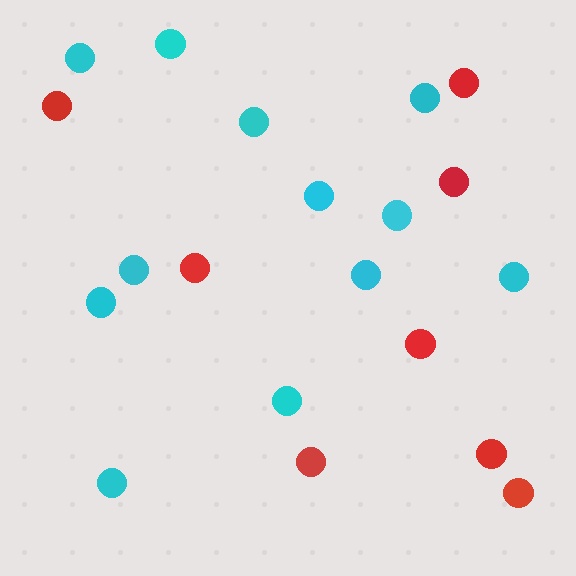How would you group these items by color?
There are 2 groups: one group of red circles (8) and one group of cyan circles (12).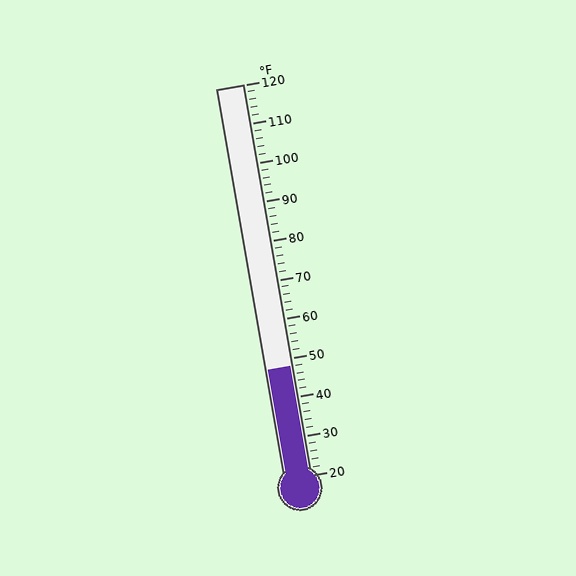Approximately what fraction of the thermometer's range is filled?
The thermometer is filled to approximately 30% of its range.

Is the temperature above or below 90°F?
The temperature is below 90°F.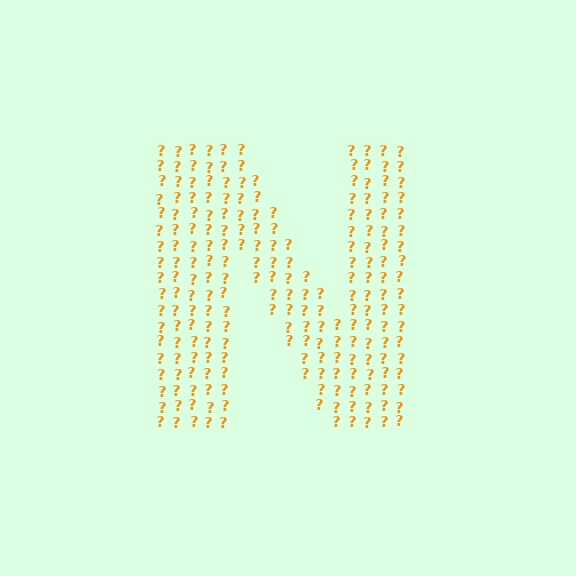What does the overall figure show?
The overall figure shows the letter N.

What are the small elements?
The small elements are question marks.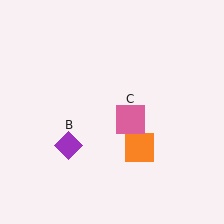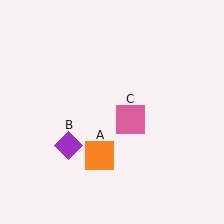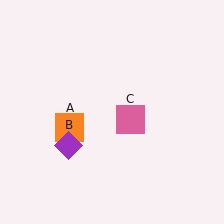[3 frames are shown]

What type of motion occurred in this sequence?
The orange square (object A) rotated clockwise around the center of the scene.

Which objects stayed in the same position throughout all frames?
Purple diamond (object B) and pink square (object C) remained stationary.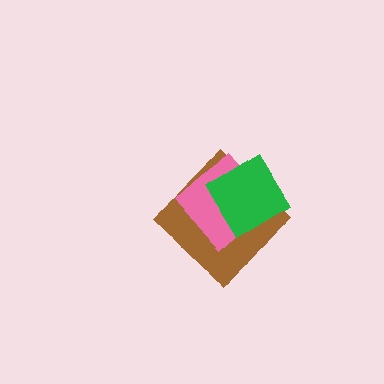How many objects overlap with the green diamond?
2 objects overlap with the green diamond.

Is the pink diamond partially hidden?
Yes, it is partially covered by another shape.